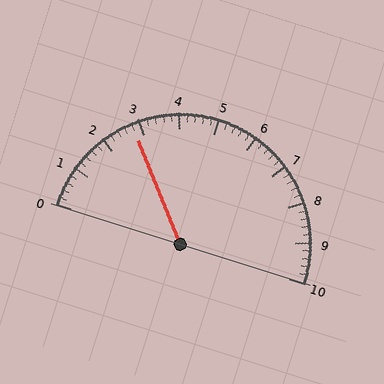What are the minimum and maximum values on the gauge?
The gauge ranges from 0 to 10.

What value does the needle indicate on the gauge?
The needle indicates approximately 2.8.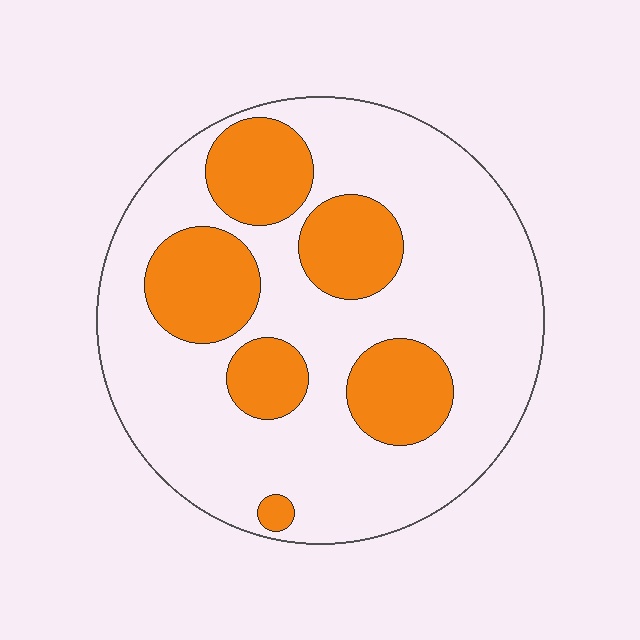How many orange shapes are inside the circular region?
6.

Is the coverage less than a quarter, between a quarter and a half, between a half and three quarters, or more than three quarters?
Between a quarter and a half.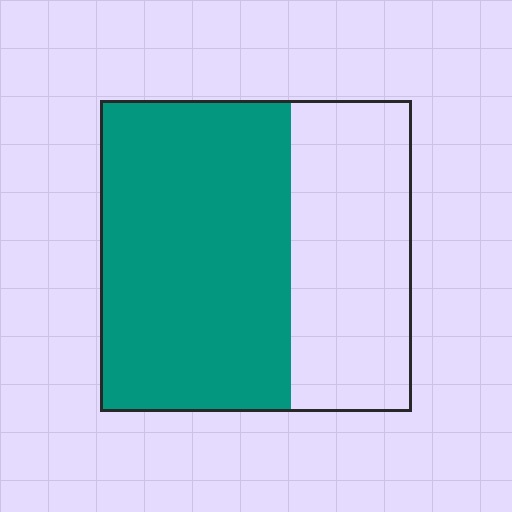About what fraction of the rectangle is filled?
About three fifths (3/5).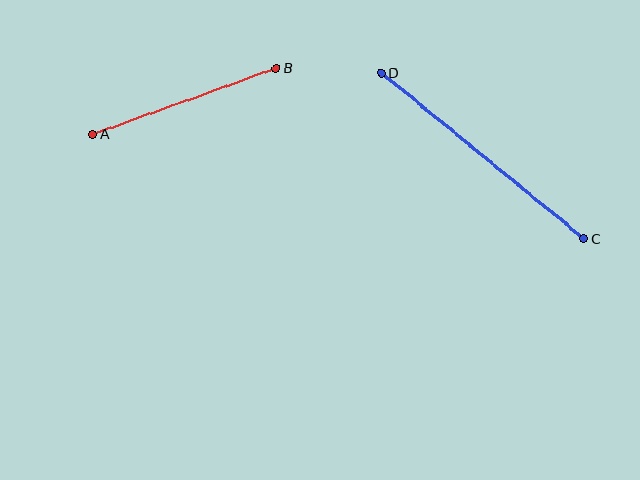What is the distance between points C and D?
The distance is approximately 262 pixels.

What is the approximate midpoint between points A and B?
The midpoint is at approximately (184, 101) pixels.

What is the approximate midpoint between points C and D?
The midpoint is at approximately (483, 156) pixels.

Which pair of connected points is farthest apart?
Points C and D are farthest apart.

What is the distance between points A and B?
The distance is approximately 195 pixels.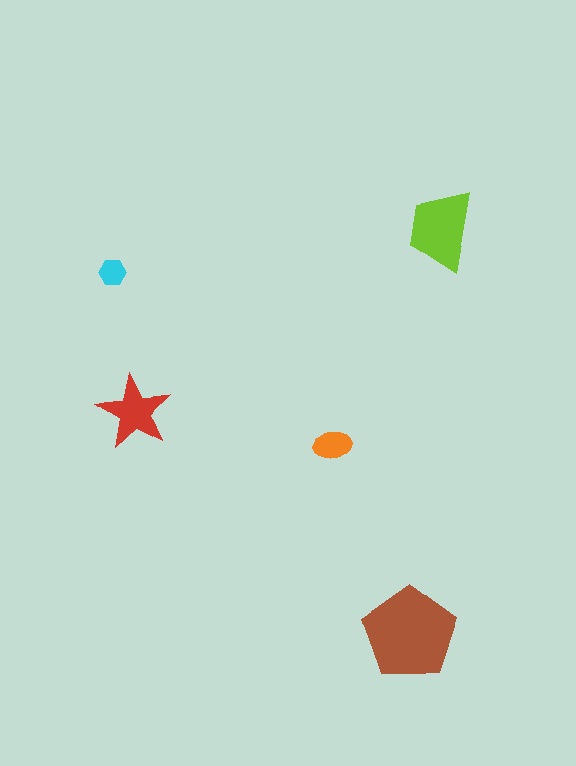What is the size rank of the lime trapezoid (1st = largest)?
2nd.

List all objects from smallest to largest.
The cyan hexagon, the orange ellipse, the red star, the lime trapezoid, the brown pentagon.